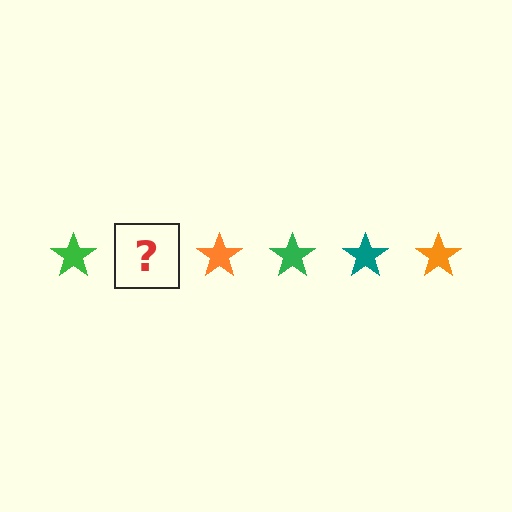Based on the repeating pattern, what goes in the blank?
The blank should be a teal star.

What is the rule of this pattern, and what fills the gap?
The rule is that the pattern cycles through green, teal, orange stars. The gap should be filled with a teal star.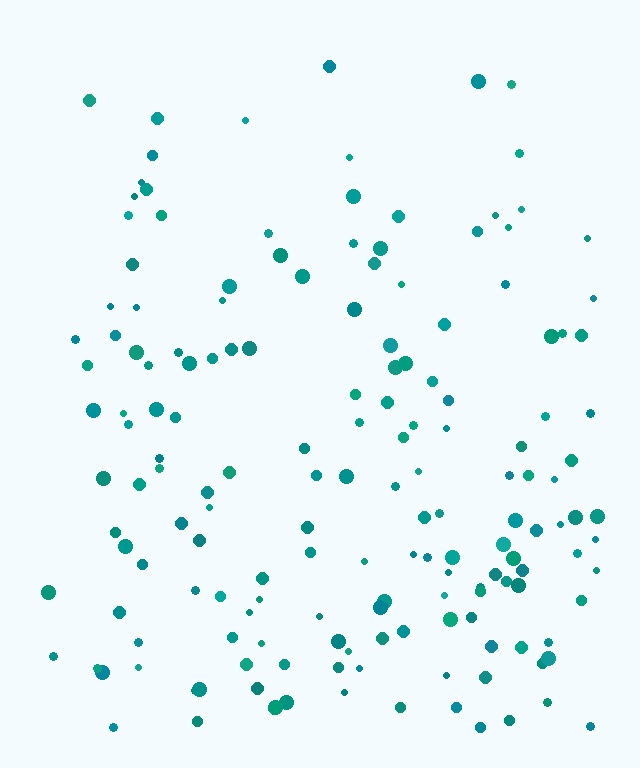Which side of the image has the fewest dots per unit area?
The top.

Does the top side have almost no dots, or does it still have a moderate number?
Still a moderate number, just noticeably fewer than the bottom.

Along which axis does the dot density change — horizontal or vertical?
Vertical.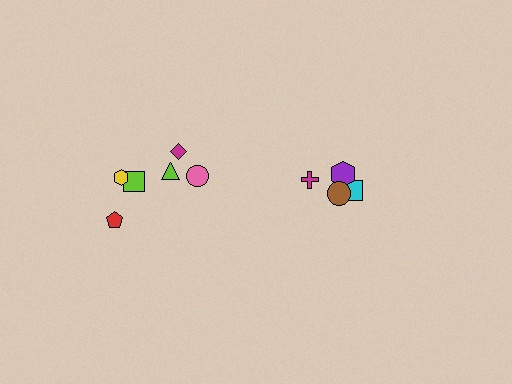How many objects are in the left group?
There are 6 objects.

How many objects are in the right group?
There are 4 objects.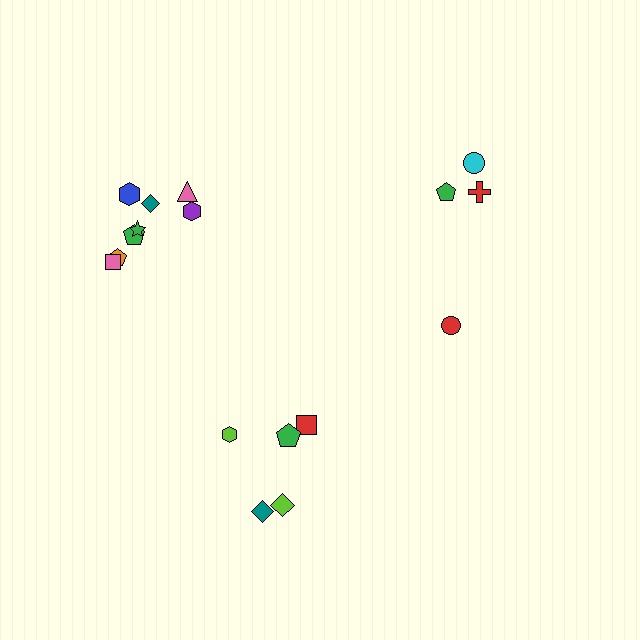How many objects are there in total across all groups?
There are 17 objects.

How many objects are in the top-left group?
There are 8 objects.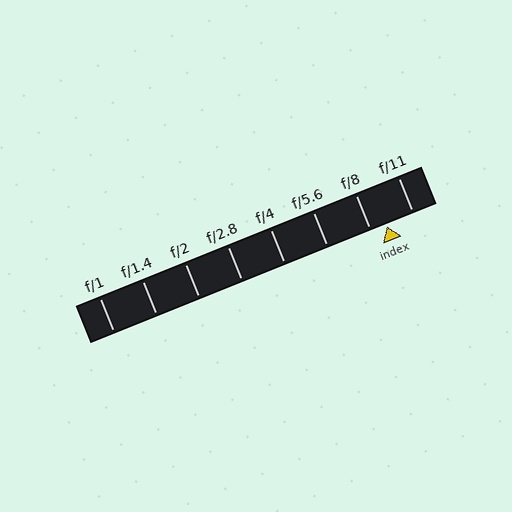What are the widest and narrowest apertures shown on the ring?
The widest aperture shown is f/1 and the narrowest is f/11.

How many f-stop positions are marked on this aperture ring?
There are 8 f-stop positions marked.